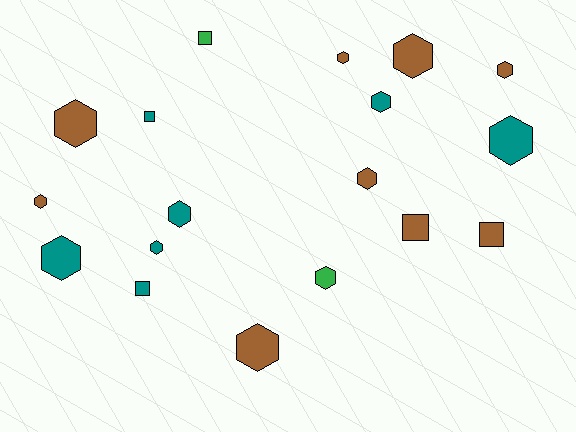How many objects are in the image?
There are 18 objects.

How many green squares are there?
There is 1 green square.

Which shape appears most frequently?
Hexagon, with 13 objects.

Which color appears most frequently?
Brown, with 9 objects.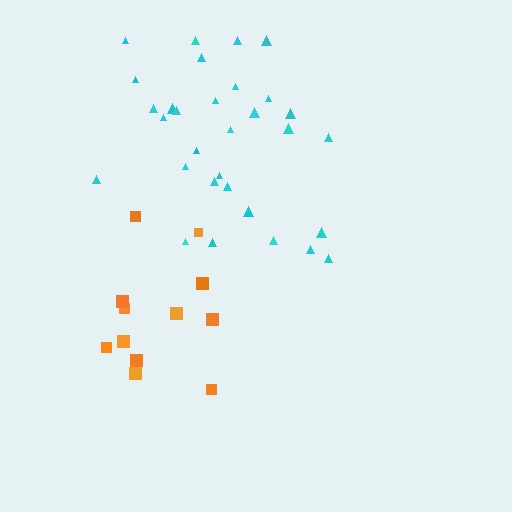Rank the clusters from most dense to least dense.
orange, cyan.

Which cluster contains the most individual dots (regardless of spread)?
Cyan (31).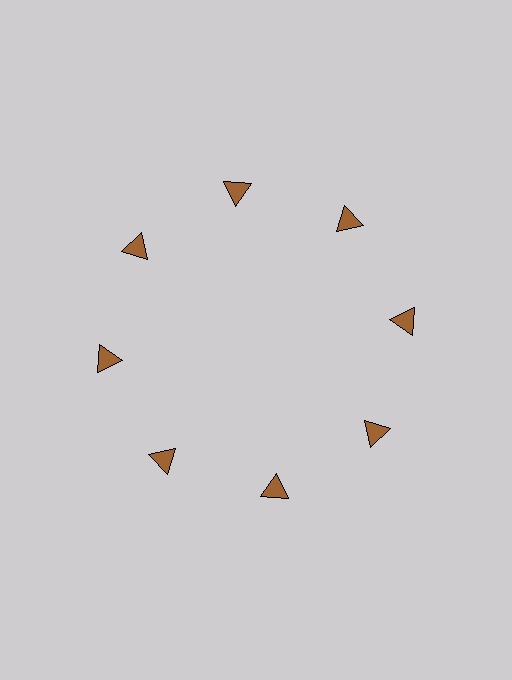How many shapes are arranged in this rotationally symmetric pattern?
There are 8 shapes, arranged in 8 groups of 1.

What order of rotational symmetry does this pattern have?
This pattern has 8-fold rotational symmetry.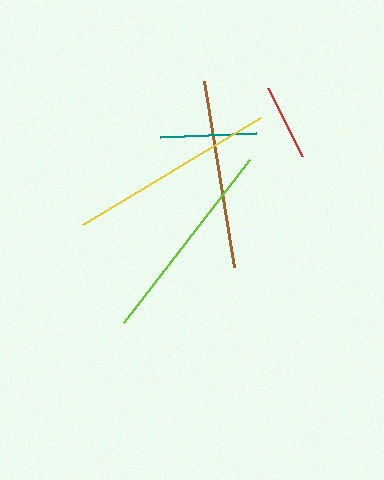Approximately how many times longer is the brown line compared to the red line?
The brown line is approximately 2.5 times the length of the red line.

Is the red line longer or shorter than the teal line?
The teal line is longer than the red line.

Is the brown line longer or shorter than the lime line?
The lime line is longer than the brown line.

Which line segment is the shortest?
The red line is the shortest at approximately 76 pixels.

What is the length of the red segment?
The red segment is approximately 76 pixels long.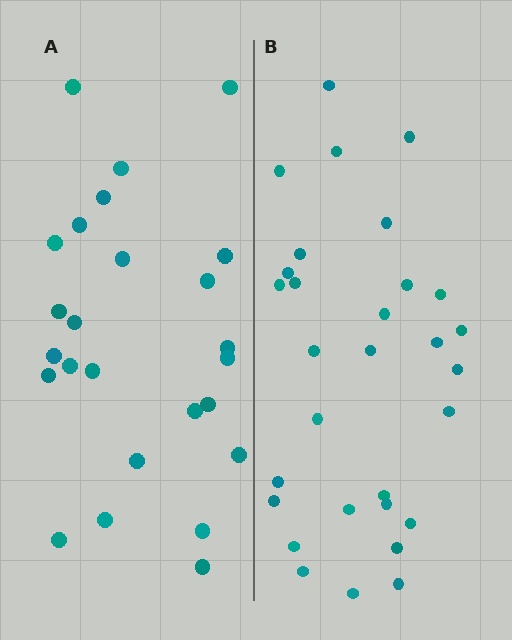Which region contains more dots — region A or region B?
Region B (the right region) has more dots.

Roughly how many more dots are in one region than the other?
Region B has about 5 more dots than region A.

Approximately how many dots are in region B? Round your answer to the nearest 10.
About 30 dots.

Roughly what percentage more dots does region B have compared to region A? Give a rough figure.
About 20% more.